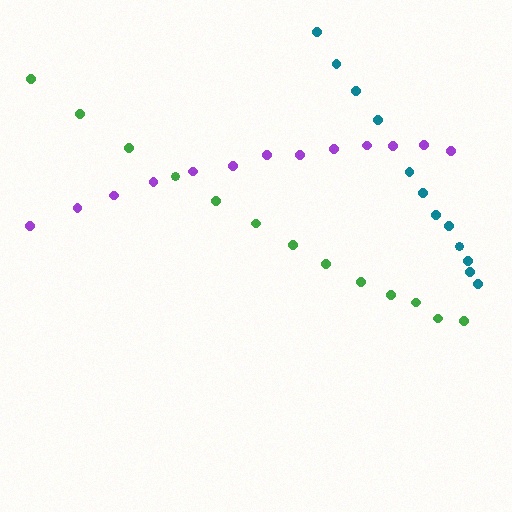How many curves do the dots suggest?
There are 3 distinct paths.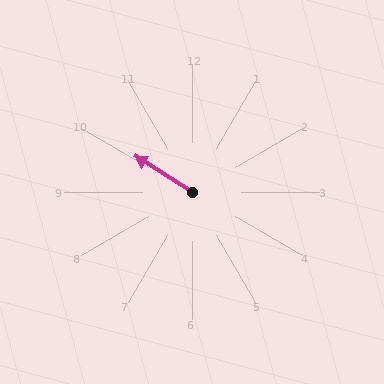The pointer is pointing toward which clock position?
Roughly 10 o'clock.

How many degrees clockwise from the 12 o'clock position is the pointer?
Approximately 302 degrees.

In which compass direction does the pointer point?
Northwest.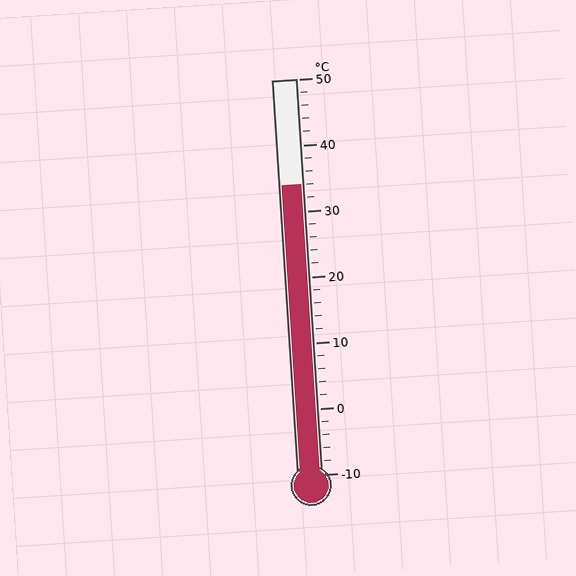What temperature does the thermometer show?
The thermometer shows approximately 34°C.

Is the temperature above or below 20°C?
The temperature is above 20°C.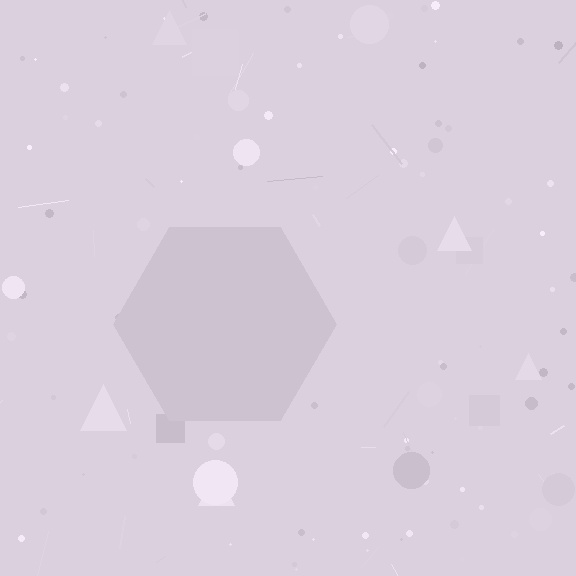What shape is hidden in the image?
A hexagon is hidden in the image.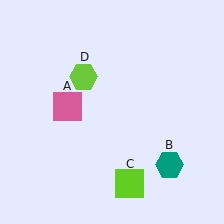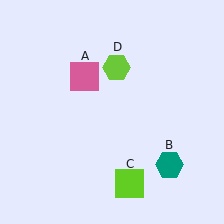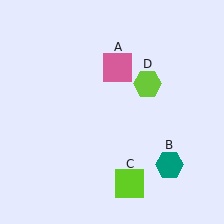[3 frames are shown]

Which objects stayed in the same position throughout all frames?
Teal hexagon (object B) and lime square (object C) remained stationary.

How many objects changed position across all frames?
2 objects changed position: pink square (object A), lime hexagon (object D).